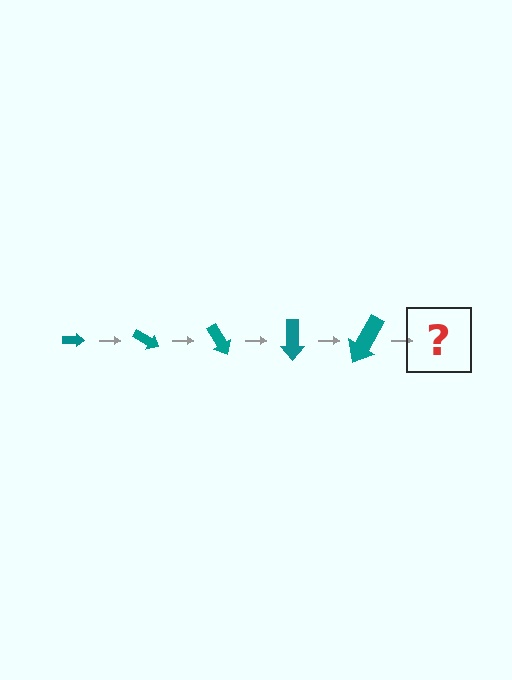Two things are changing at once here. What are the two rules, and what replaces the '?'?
The two rules are that the arrow grows larger each step and it rotates 30 degrees each step. The '?' should be an arrow, larger than the previous one and rotated 150 degrees from the start.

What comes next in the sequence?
The next element should be an arrow, larger than the previous one and rotated 150 degrees from the start.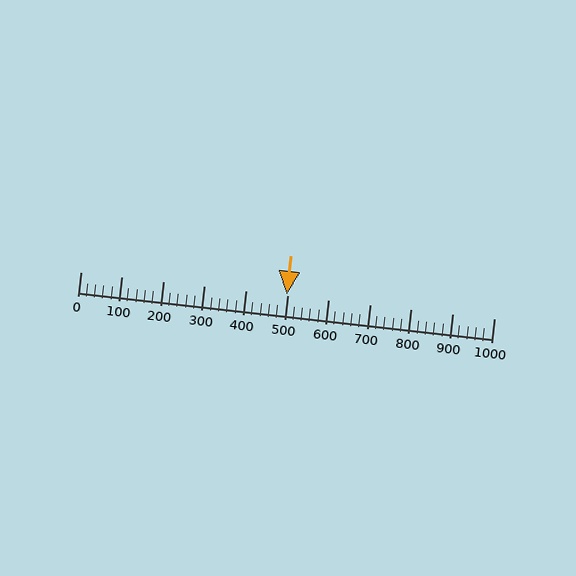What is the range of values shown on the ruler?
The ruler shows values from 0 to 1000.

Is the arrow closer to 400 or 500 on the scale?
The arrow is closer to 500.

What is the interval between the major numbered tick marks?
The major tick marks are spaced 100 units apart.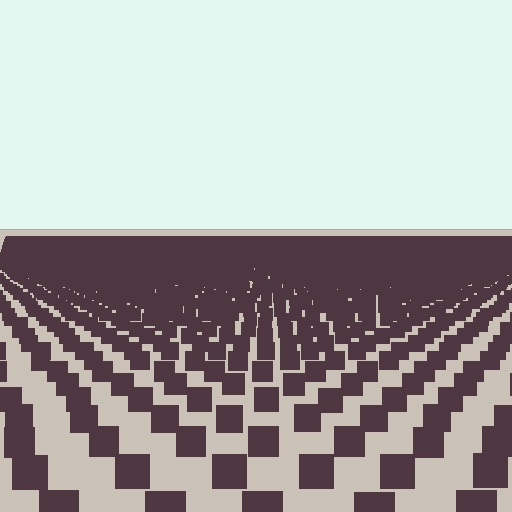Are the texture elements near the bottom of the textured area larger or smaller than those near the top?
Larger. Near the bottom, elements are closer to the viewer and appear at a bigger on-screen size.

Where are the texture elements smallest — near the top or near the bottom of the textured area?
Near the top.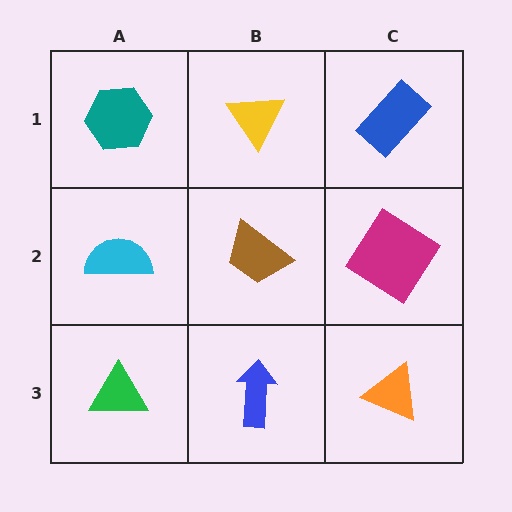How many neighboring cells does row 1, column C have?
2.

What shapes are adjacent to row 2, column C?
A blue rectangle (row 1, column C), an orange triangle (row 3, column C), a brown trapezoid (row 2, column B).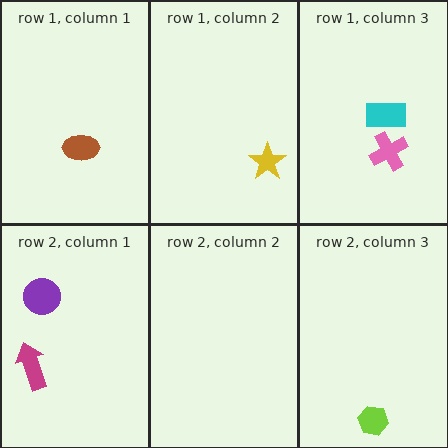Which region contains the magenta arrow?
The row 2, column 1 region.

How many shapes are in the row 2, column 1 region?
2.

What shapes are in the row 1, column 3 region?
The cyan rectangle, the pink cross.